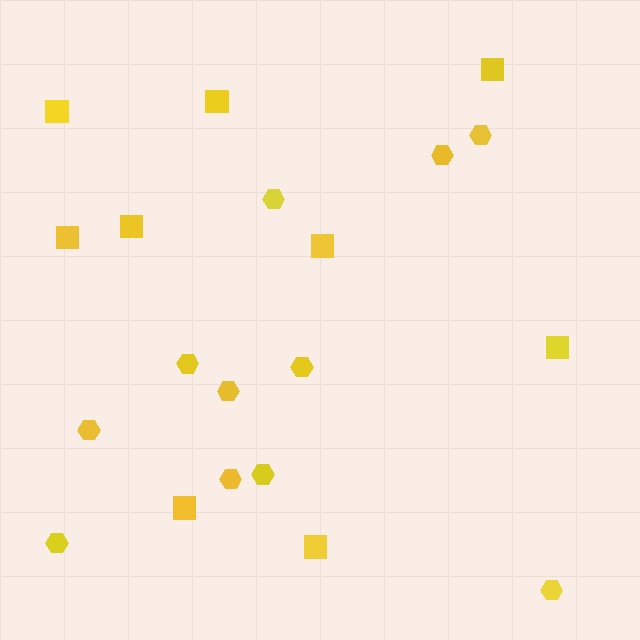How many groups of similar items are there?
There are 2 groups: one group of squares (9) and one group of hexagons (11).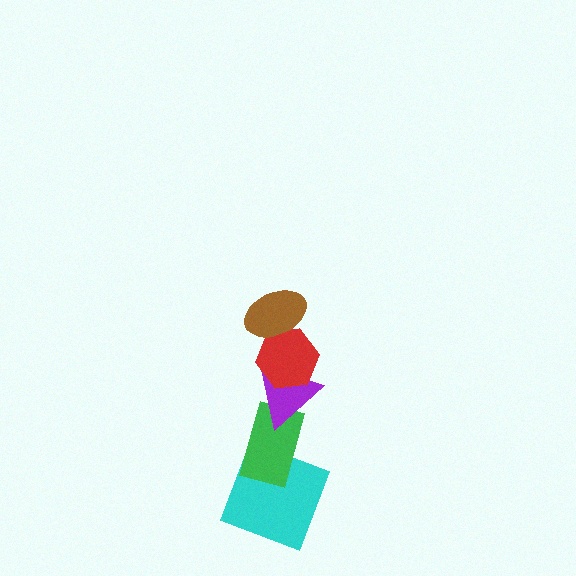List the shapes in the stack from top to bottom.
From top to bottom: the brown ellipse, the red hexagon, the purple triangle, the green rectangle, the cyan square.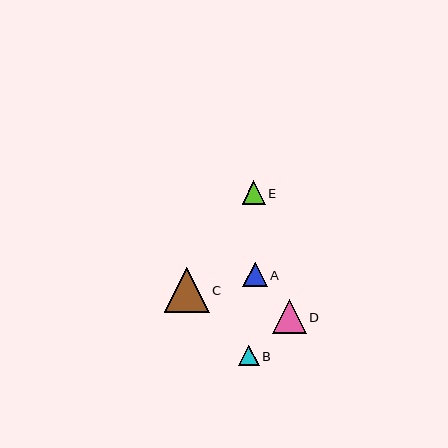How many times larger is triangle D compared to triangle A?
Triangle D is approximately 1.4 times the size of triangle A.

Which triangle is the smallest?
Triangle B is the smallest with a size of approximately 20 pixels.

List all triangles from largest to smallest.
From largest to smallest: C, D, A, E, B.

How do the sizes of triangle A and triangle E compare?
Triangle A and triangle E are approximately the same size.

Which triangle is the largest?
Triangle C is the largest with a size of approximately 45 pixels.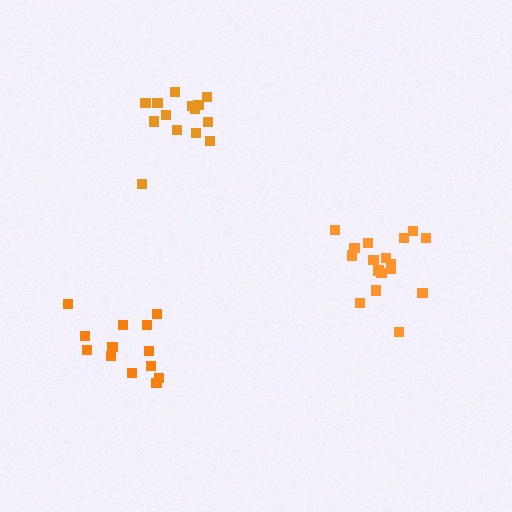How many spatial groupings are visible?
There are 3 spatial groupings.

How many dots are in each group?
Group 1: 17 dots, Group 2: 14 dots, Group 3: 13 dots (44 total).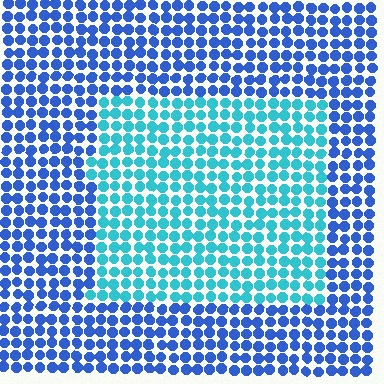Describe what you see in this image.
The image is filled with small blue elements in a uniform arrangement. A rectangle-shaped region is visible where the elements are tinted to a slightly different hue, forming a subtle color boundary.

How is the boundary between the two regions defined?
The boundary is defined purely by a slight shift in hue (about 39 degrees). Spacing, size, and orientation are identical on both sides.